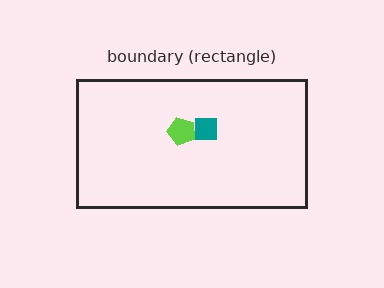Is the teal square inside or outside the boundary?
Inside.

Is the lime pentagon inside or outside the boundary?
Inside.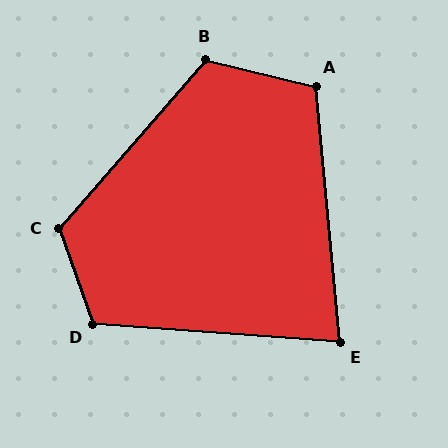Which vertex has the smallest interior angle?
E, at approximately 81 degrees.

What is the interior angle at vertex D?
Approximately 113 degrees (obtuse).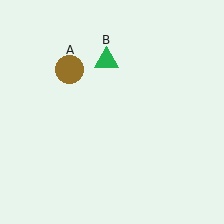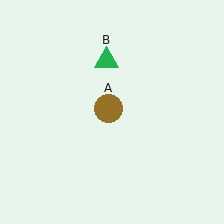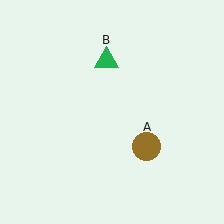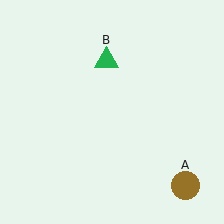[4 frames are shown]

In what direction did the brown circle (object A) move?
The brown circle (object A) moved down and to the right.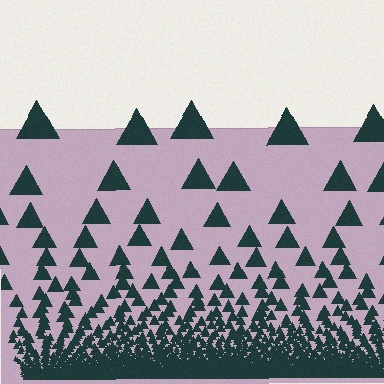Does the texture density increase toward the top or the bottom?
Density increases toward the bottom.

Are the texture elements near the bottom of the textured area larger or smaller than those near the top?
Smaller. The gradient is inverted — elements near the bottom are smaller and denser.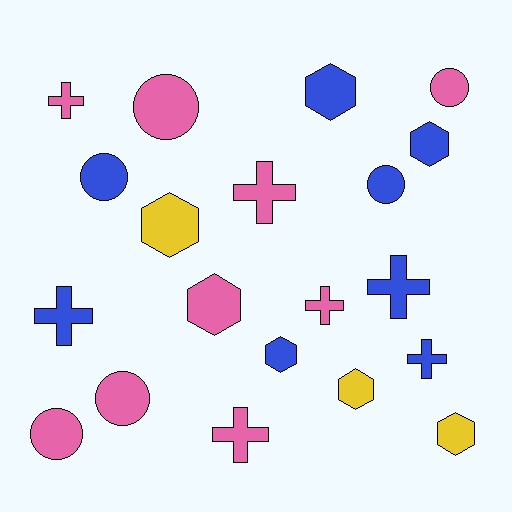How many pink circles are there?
There are 4 pink circles.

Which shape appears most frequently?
Hexagon, with 7 objects.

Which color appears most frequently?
Pink, with 9 objects.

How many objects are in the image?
There are 20 objects.